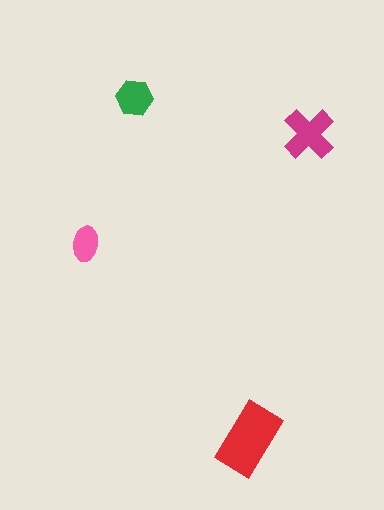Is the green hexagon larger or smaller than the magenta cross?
Smaller.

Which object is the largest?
The red rectangle.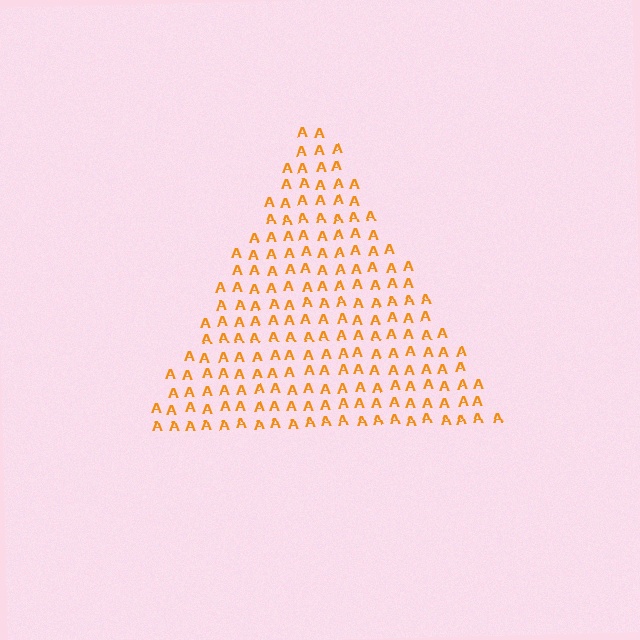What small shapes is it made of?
It is made of small letter A's.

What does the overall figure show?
The overall figure shows a triangle.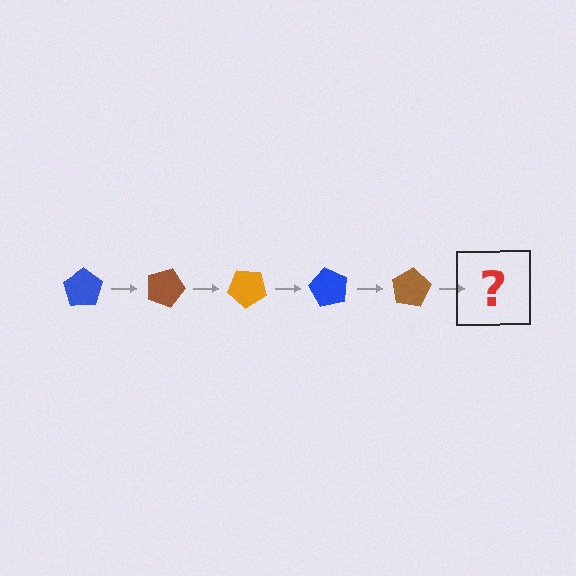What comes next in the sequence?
The next element should be an orange pentagon, rotated 100 degrees from the start.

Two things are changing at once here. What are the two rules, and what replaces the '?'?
The two rules are that it rotates 20 degrees each step and the color cycles through blue, brown, and orange. The '?' should be an orange pentagon, rotated 100 degrees from the start.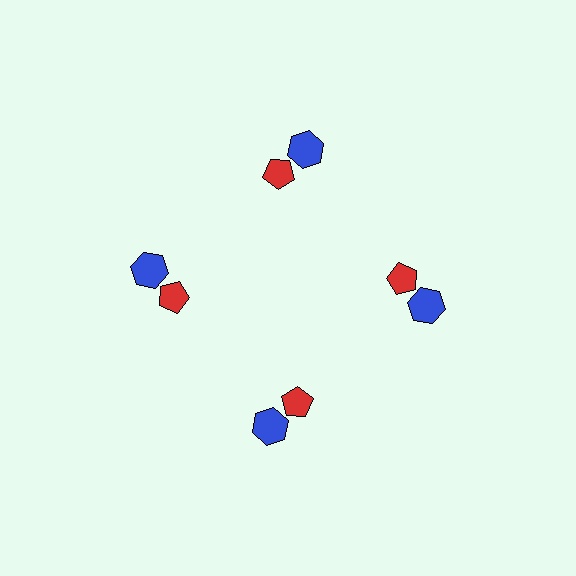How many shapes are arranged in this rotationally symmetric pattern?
There are 8 shapes, arranged in 4 groups of 2.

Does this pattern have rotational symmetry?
Yes, this pattern has 4-fold rotational symmetry. It looks the same after rotating 90 degrees around the center.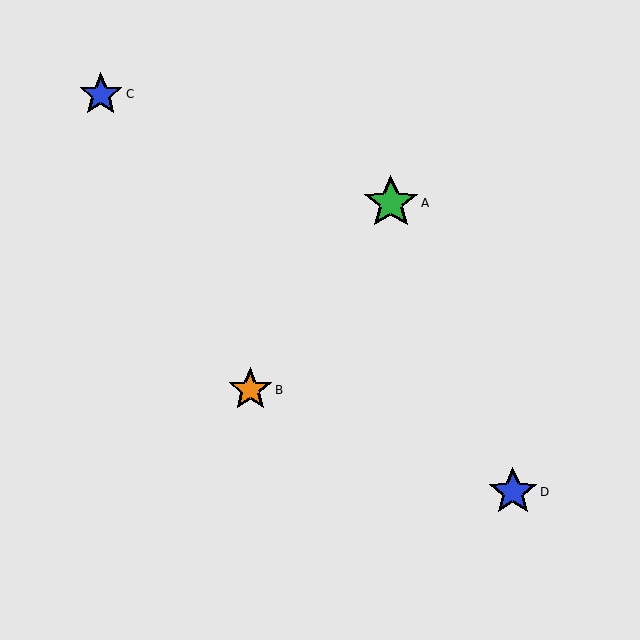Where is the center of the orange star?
The center of the orange star is at (250, 390).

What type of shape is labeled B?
Shape B is an orange star.